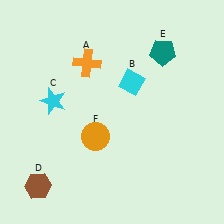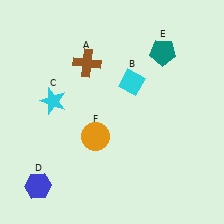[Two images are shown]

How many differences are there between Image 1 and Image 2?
There are 2 differences between the two images.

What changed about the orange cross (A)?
In Image 1, A is orange. In Image 2, it changed to brown.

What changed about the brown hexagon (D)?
In Image 1, D is brown. In Image 2, it changed to blue.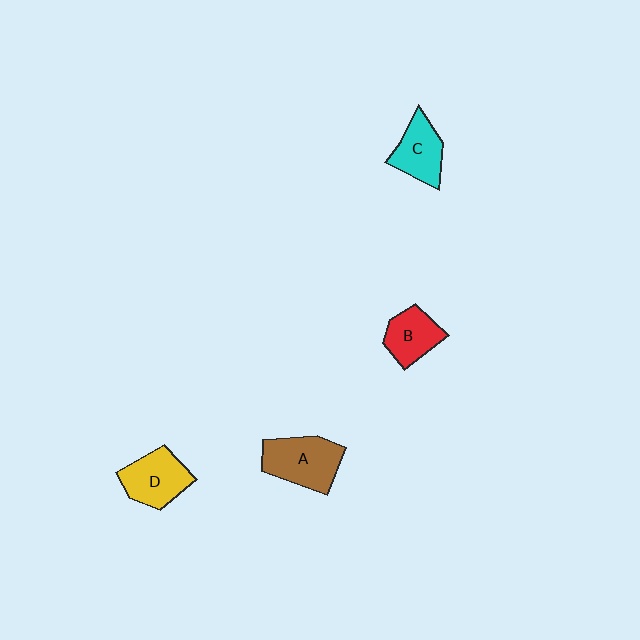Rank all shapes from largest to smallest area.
From largest to smallest: A (brown), D (yellow), C (cyan), B (red).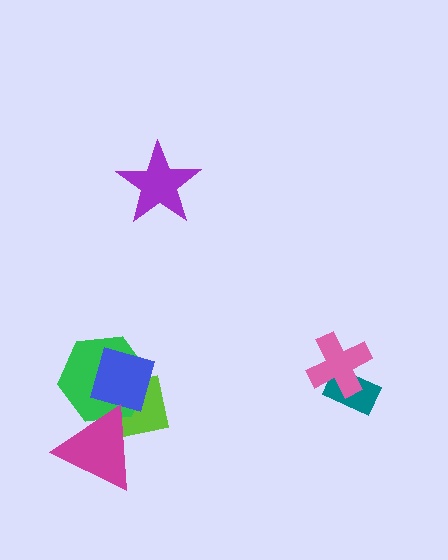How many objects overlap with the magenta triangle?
2 objects overlap with the magenta triangle.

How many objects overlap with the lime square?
3 objects overlap with the lime square.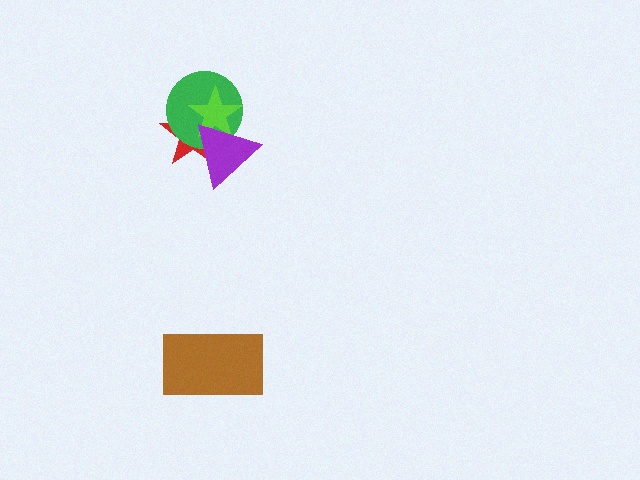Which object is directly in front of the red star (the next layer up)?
The green circle is directly in front of the red star.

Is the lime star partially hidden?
Yes, it is partially covered by another shape.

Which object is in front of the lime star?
The purple triangle is in front of the lime star.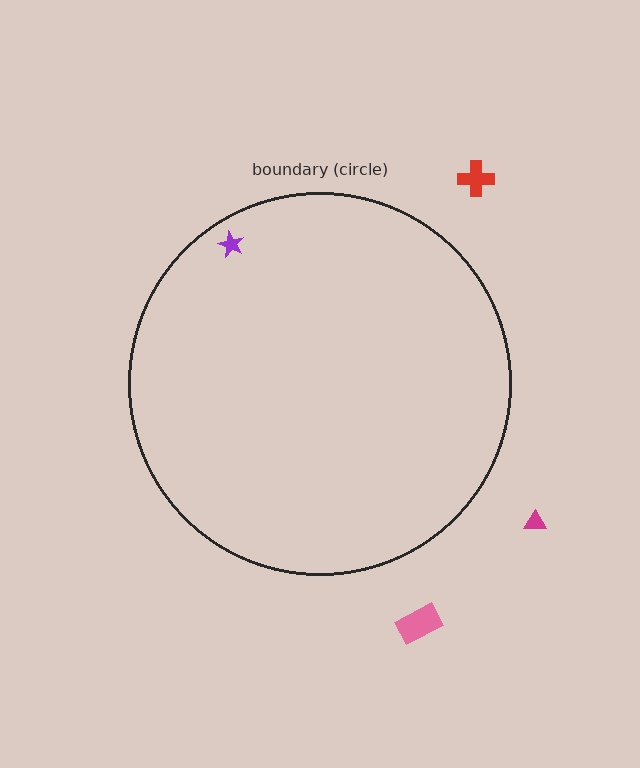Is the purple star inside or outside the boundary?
Inside.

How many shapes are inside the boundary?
1 inside, 3 outside.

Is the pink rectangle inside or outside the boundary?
Outside.